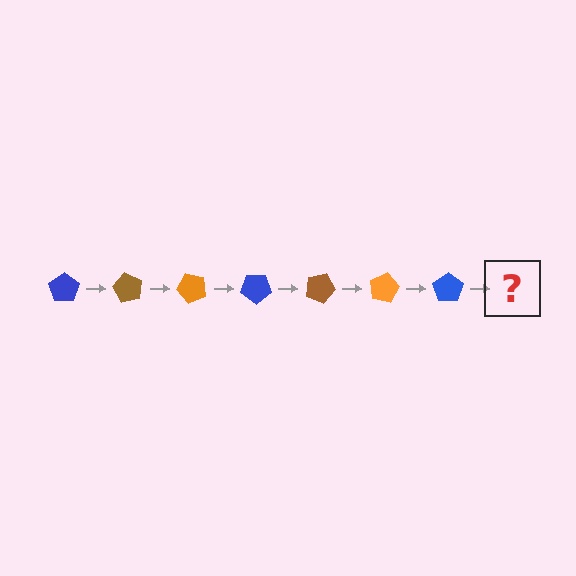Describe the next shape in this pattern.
It should be a brown pentagon, rotated 420 degrees from the start.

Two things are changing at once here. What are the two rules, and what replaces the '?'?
The two rules are that it rotates 60 degrees each step and the color cycles through blue, brown, and orange. The '?' should be a brown pentagon, rotated 420 degrees from the start.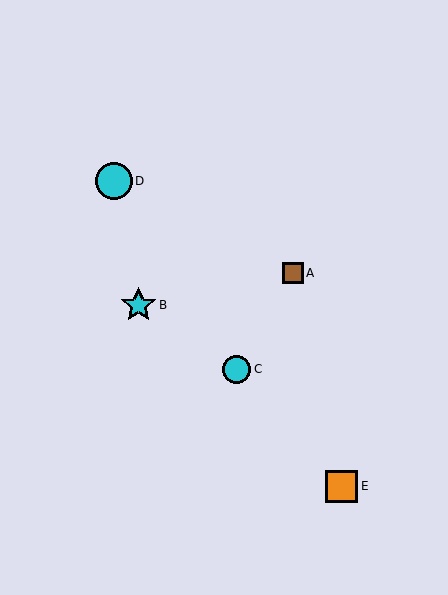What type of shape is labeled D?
Shape D is a cyan circle.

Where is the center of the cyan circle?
The center of the cyan circle is at (114, 181).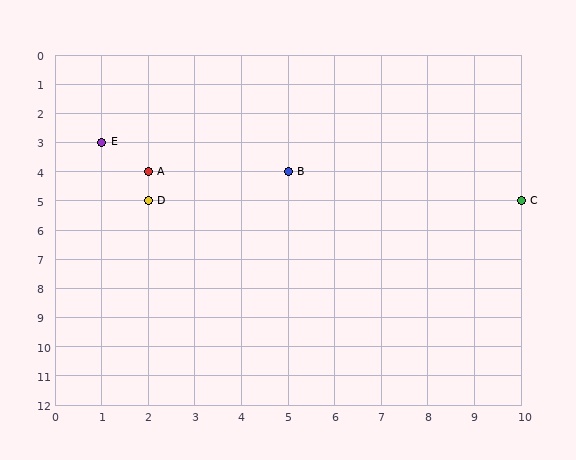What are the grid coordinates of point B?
Point B is at grid coordinates (5, 4).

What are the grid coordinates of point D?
Point D is at grid coordinates (2, 5).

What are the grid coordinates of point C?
Point C is at grid coordinates (10, 5).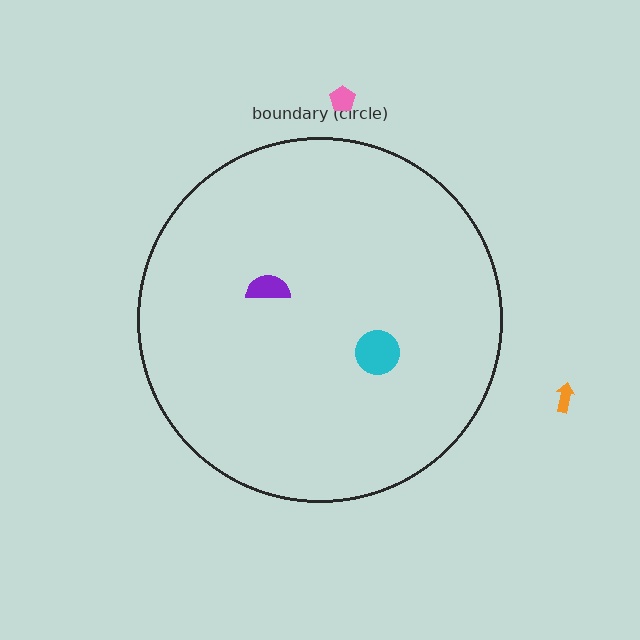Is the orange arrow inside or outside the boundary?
Outside.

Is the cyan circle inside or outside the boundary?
Inside.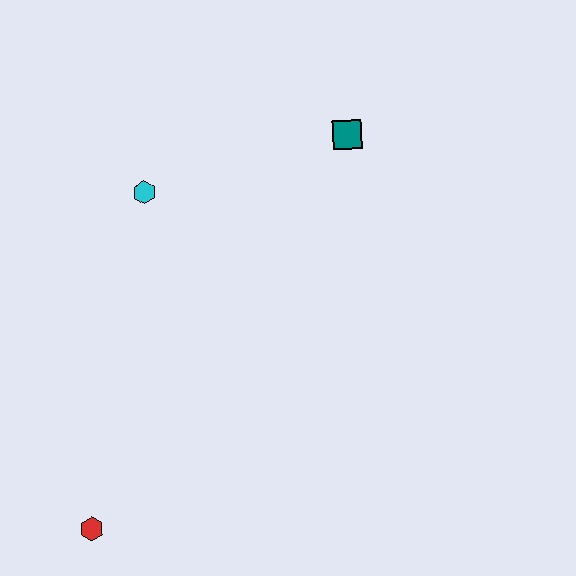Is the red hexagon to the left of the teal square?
Yes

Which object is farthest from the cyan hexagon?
The red hexagon is farthest from the cyan hexagon.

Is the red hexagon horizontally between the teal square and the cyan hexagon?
No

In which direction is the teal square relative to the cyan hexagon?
The teal square is to the right of the cyan hexagon.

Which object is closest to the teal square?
The cyan hexagon is closest to the teal square.